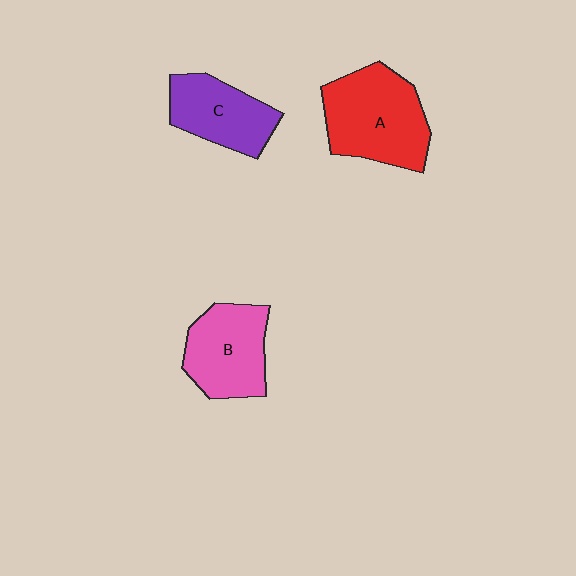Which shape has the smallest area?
Shape C (purple).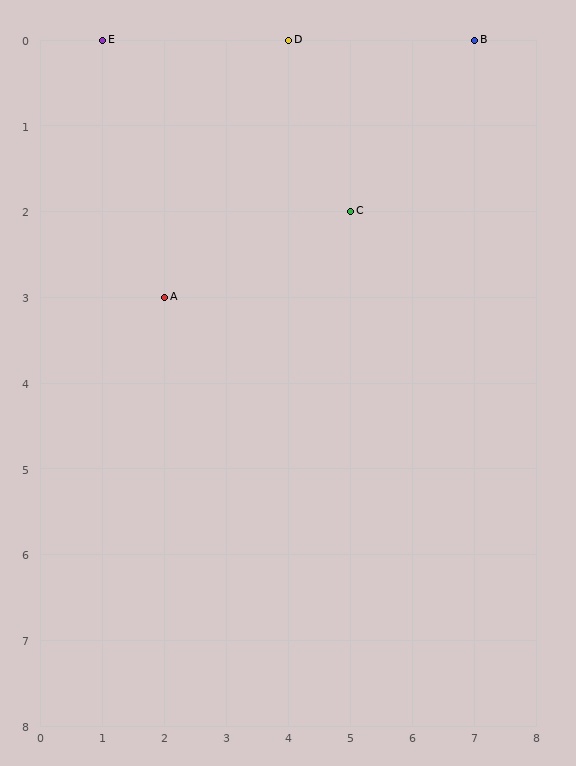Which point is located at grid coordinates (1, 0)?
Point E is at (1, 0).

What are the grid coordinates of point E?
Point E is at grid coordinates (1, 0).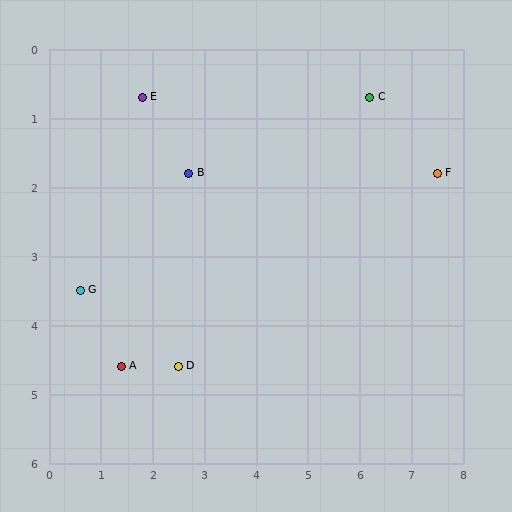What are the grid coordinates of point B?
Point B is at approximately (2.7, 1.8).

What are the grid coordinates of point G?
Point G is at approximately (0.6, 3.5).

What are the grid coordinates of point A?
Point A is at approximately (1.4, 4.6).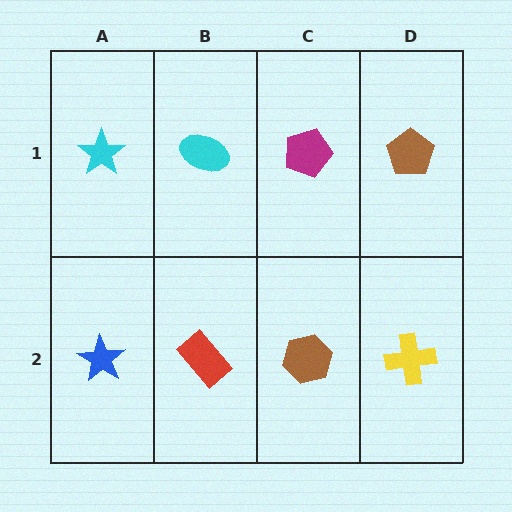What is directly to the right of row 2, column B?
A brown hexagon.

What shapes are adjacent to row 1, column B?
A red rectangle (row 2, column B), a cyan star (row 1, column A), a magenta pentagon (row 1, column C).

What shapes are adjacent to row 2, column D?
A brown pentagon (row 1, column D), a brown hexagon (row 2, column C).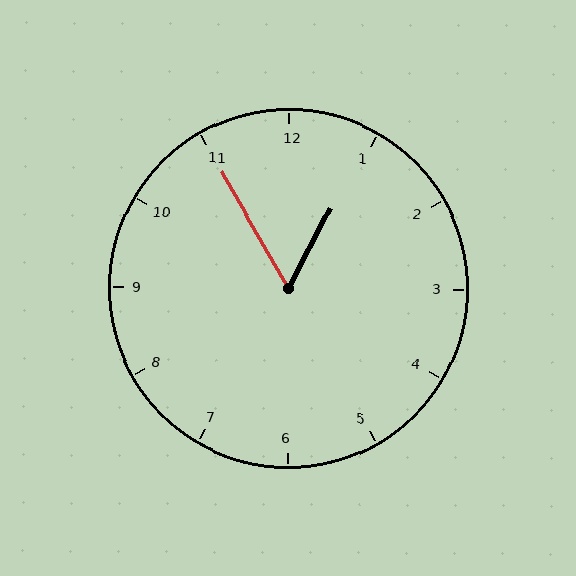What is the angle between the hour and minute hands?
Approximately 58 degrees.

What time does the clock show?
12:55.